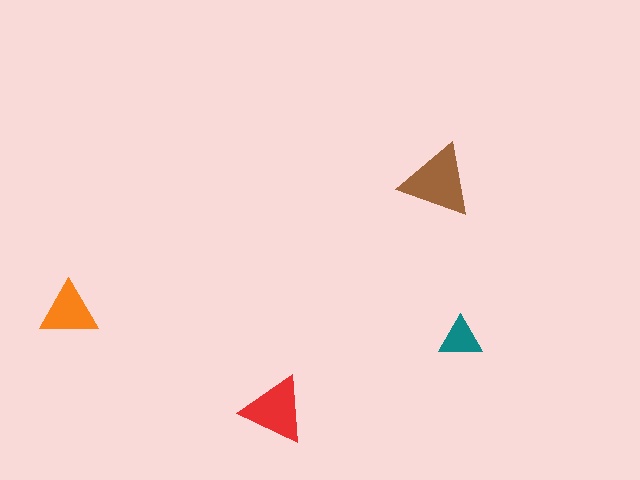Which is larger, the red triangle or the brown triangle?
The brown one.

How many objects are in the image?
There are 4 objects in the image.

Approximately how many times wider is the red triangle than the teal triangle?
About 1.5 times wider.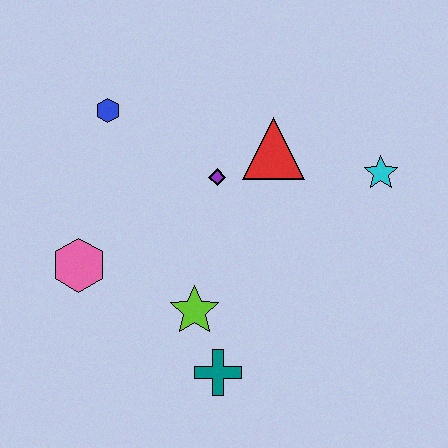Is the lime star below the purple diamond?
Yes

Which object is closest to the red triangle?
The purple diamond is closest to the red triangle.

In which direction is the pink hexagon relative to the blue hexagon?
The pink hexagon is below the blue hexagon.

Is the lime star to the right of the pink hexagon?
Yes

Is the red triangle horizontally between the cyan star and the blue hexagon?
Yes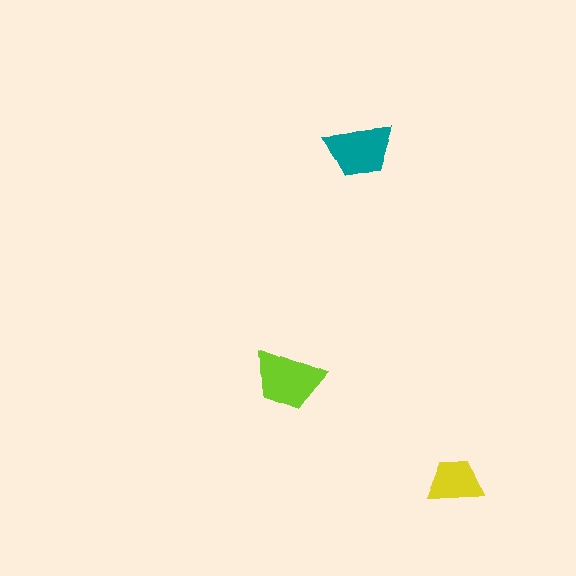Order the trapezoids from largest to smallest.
the lime one, the teal one, the yellow one.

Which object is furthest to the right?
The yellow trapezoid is rightmost.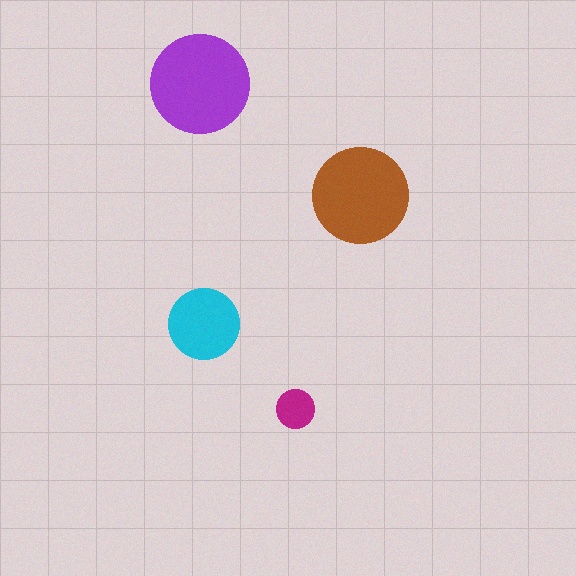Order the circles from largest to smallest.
the purple one, the brown one, the cyan one, the magenta one.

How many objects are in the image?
There are 4 objects in the image.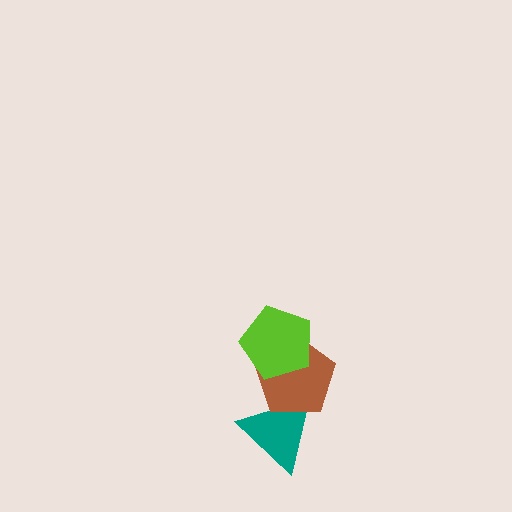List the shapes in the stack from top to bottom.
From top to bottom: the lime pentagon, the brown pentagon, the teal triangle.